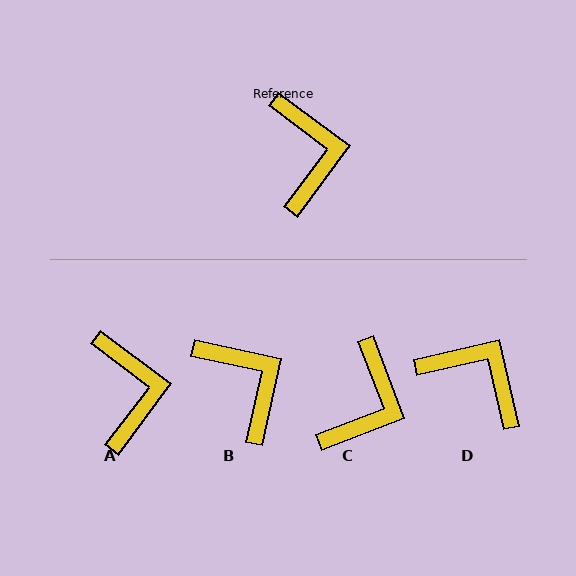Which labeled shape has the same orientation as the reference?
A.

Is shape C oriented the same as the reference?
No, it is off by about 32 degrees.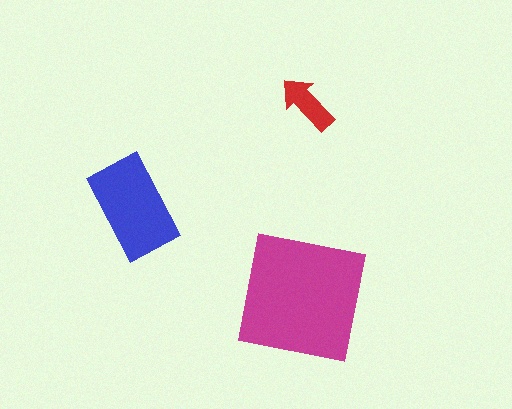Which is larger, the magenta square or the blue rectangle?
The magenta square.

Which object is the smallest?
The red arrow.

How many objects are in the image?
There are 3 objects in the image.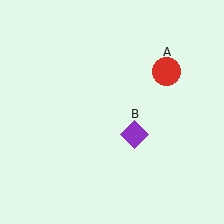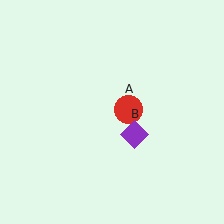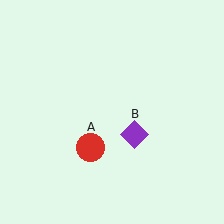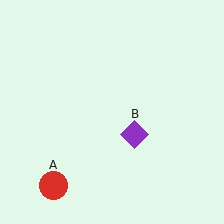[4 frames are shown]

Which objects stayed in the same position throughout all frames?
Purple diamond (object B) remained stationary.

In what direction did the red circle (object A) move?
The red circle (object A) moved down and to the left.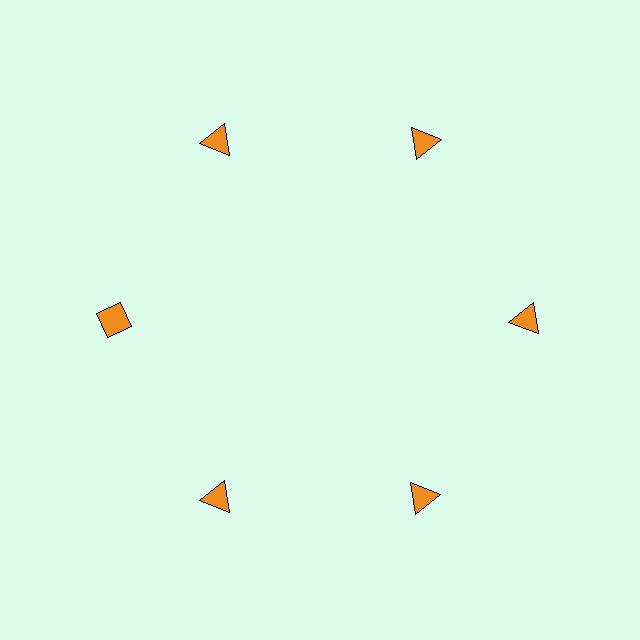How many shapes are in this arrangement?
There are 6 shapes arranged in a ring pattern.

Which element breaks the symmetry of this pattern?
The orange diamond at roughly the 9 o'clock position breaks the symmetry. All other shapes are orange triangles.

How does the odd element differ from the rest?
It has a different shape: diamond instead of triangle.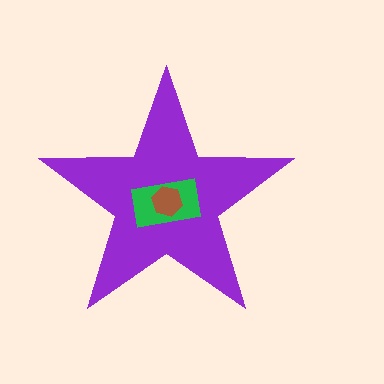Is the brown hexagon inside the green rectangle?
Yes.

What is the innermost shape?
The brown hexagon.